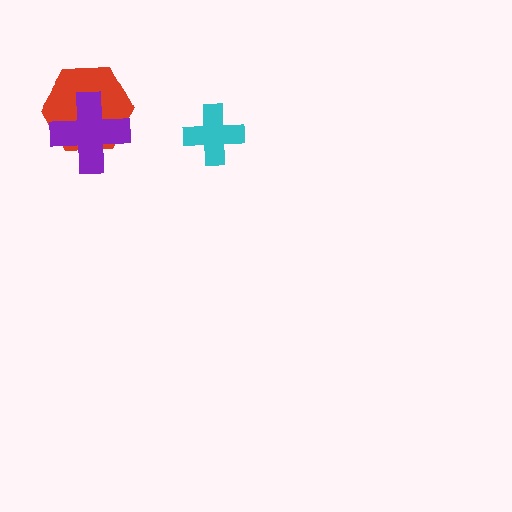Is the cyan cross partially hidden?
No, no other shape covers it.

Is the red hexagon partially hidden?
Yes, it is partially covered by another shape.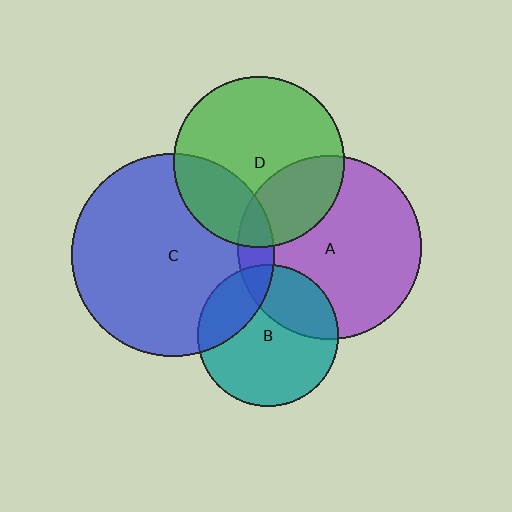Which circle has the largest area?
Circle C (blue).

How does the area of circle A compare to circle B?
Approximately 1.7 times.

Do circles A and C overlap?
Yes.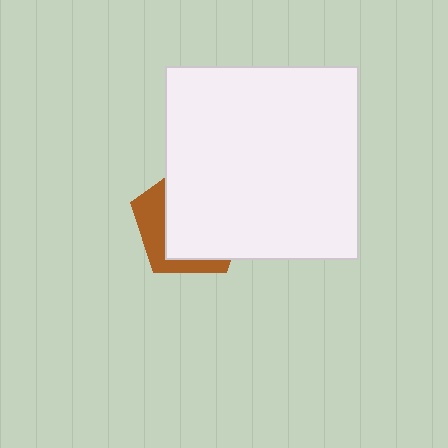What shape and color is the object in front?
The object in front is a white square.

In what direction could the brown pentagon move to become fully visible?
The brown pentagon could move left. That would shift it out from behind the white square entirely.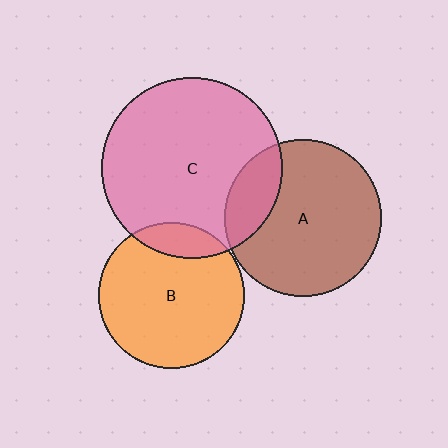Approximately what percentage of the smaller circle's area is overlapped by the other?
Approximately 20%.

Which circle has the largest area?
Circle C (pink).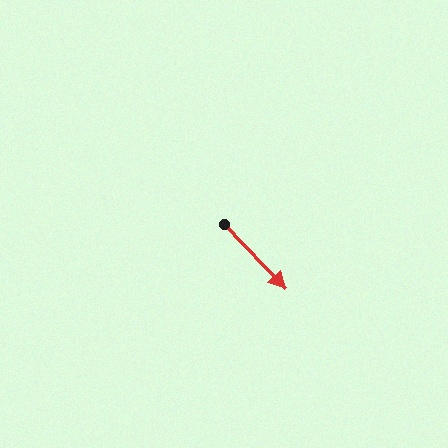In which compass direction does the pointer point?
Southeast.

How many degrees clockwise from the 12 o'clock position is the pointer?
Approximately 136 degrees.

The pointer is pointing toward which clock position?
Roughly 5 o'clock.